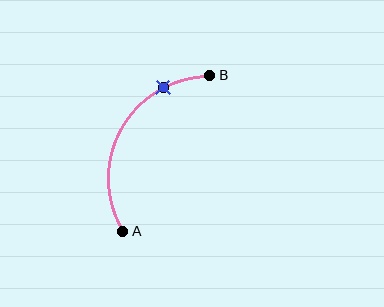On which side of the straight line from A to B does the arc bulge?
The arc bulges to the left of the straight line connecting A and B.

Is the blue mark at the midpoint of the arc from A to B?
No. The blue mark lies on the arc but is closer to endpoint B. The arc midpoint would be at the point on the curve equidistant along the arc from both A and B.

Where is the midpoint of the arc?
The arc midpoint is the point on the curve farthest from the straight line joining A and B. It sits to the left of that line.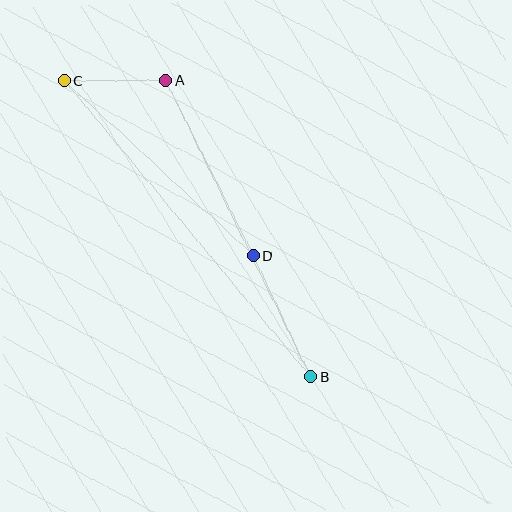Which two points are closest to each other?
Points A and C are closest to each other.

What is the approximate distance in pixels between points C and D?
The distance between C and D is approximately 257 pixels.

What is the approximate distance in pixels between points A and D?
The distance between A and D is approximately 196 pixels.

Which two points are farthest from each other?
Points B and C are farthest from each other.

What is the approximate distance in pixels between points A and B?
The distance between A and B is approximately 330 pixels.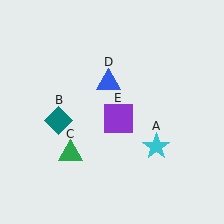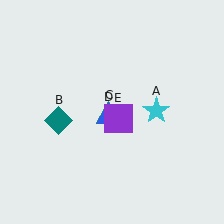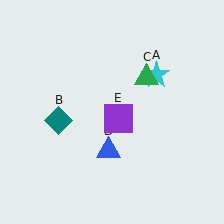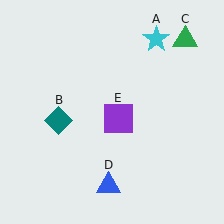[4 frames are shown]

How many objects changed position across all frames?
3 objects changed position: cyan star (object A), green triangle (object C), blue triangle (object D).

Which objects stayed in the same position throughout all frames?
Teal diamond (object B) and purple square (object E) remained stationary.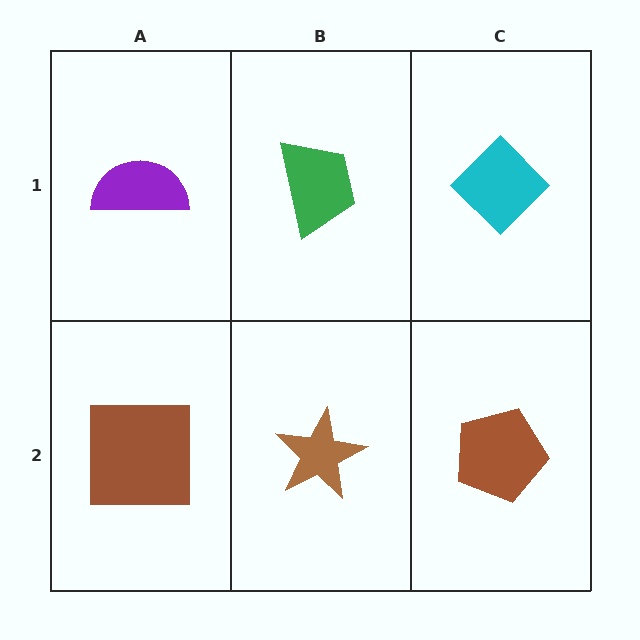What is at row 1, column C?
A cyan diamond.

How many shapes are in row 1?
3 shapes.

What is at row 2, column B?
A brown star.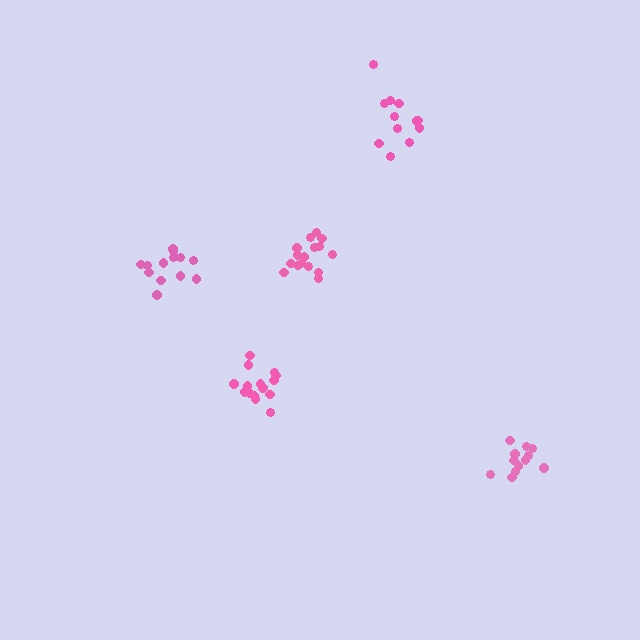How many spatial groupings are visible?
There are 5 spatial groupings.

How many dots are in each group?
Group 1: 15 dots, Group 2: 16 dots, Group 3: 12 dots, Group 4: 12 dots, Group 5: 13 dots (68 total).